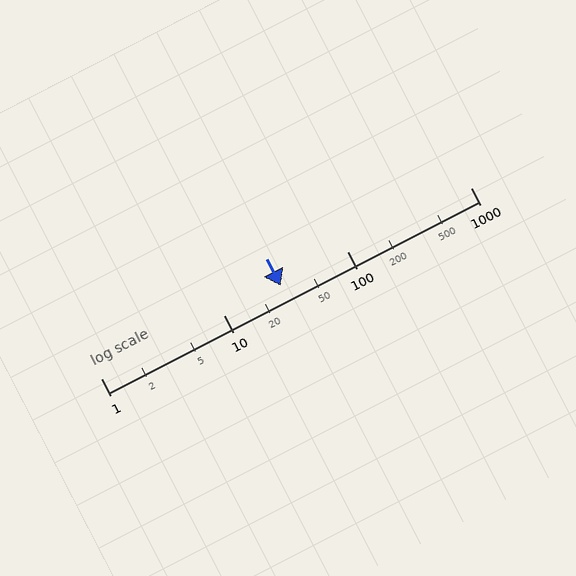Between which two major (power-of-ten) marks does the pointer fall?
The pointer is between 10 and 100.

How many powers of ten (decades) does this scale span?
The scale spans 3 decades, from 1 to 1000.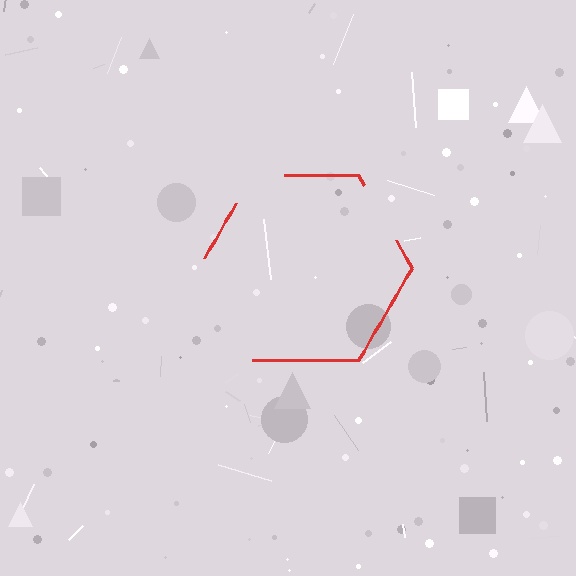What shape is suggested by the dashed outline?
The dashed outline suggests a hexagon.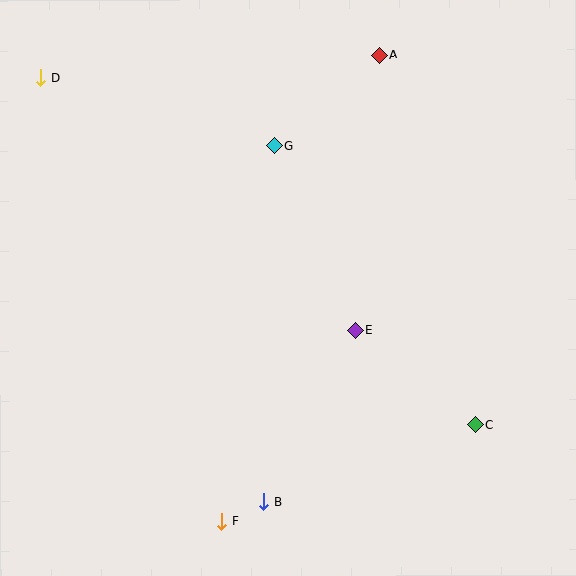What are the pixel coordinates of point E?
Point E is at (356, 330).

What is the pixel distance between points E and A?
The distance between E and A is 276 pixels.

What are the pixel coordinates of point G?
Point G is at (275, 146).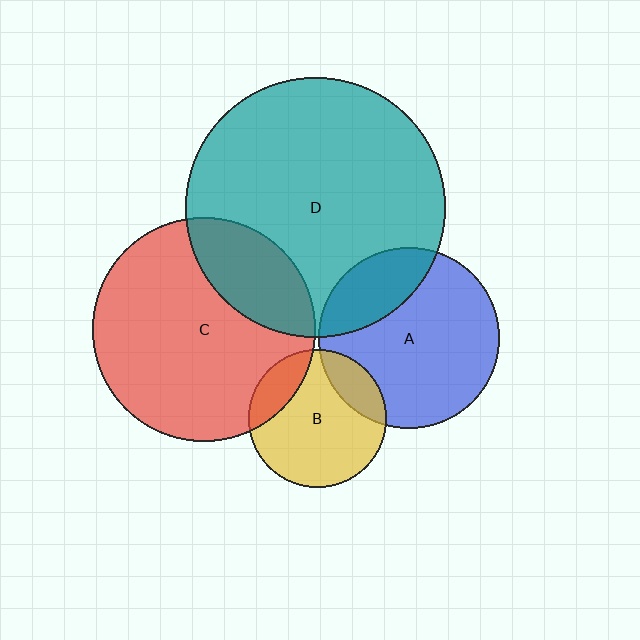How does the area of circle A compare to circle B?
Approximately 1.7 times.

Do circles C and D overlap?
Yes.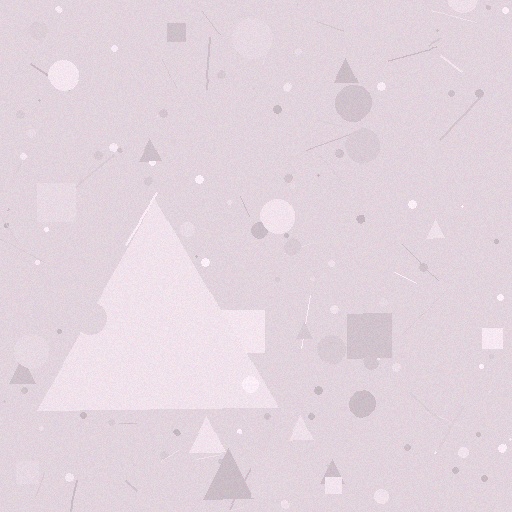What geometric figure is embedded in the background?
A triangle is embedded in the background.